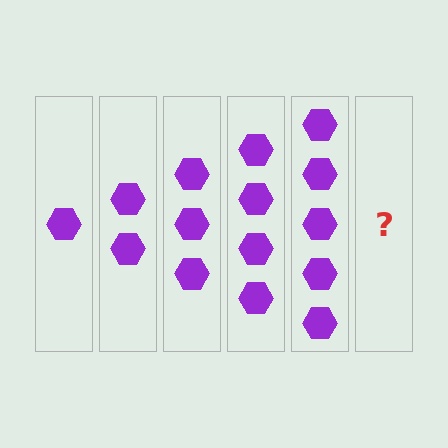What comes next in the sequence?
The next element should be 6 hexagons.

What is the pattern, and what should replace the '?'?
The pattern is that each step adds one more hexagon. The '?' should be 6 hexagons.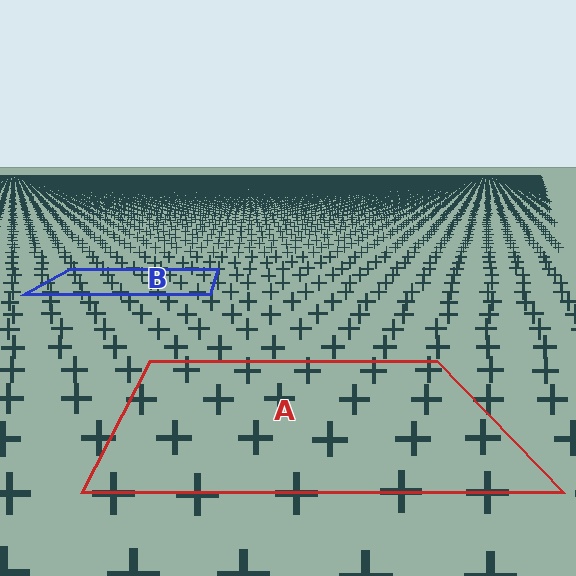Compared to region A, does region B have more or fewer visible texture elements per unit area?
Region B has more texture elements per unit area — they are packed more densely because it is farther away.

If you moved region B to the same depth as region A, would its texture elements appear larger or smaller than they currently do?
They would appear larger. At a closer depth, the same texture elements are projected at a bigger on-screen size.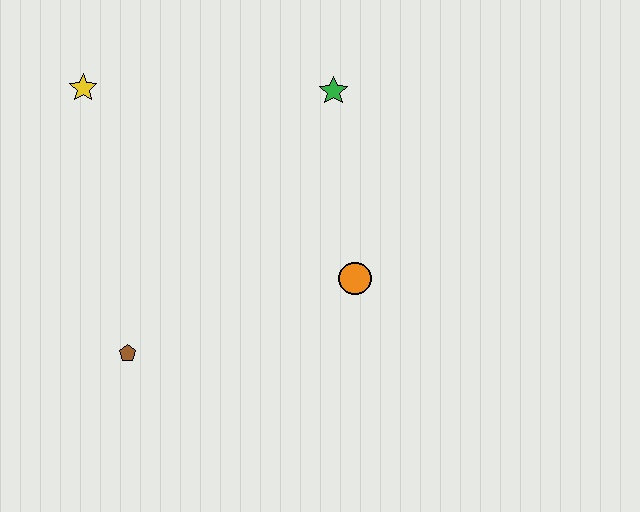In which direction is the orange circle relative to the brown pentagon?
The orange circle is to the right of the brown pentagon.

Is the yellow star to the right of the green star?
No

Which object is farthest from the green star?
The brown pentagon is farthest from the green star.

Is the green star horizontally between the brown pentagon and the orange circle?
Yes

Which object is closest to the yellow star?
The green star is closest to the yellow star.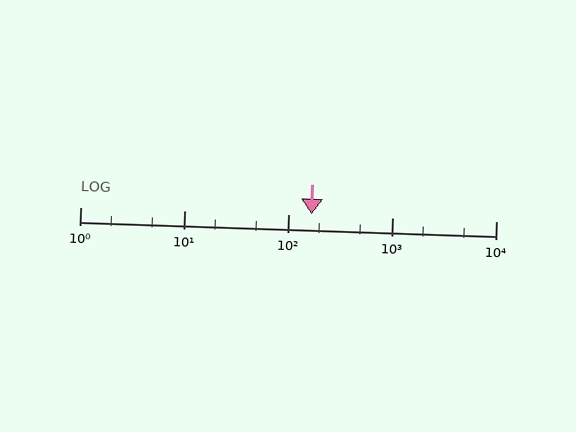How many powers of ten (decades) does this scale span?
The scale spans 4 decades, from 1 to 10000.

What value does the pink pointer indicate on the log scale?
The pointer indicates approximately 170.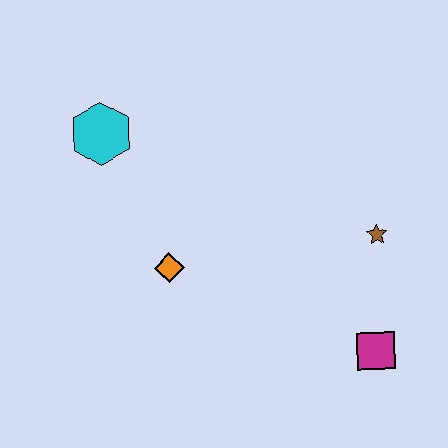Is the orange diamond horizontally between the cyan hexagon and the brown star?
Yes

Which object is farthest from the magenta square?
The cyan hexagon is farthest from the magenta square.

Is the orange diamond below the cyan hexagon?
Yes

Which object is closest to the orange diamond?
The cyan hexagon is closest to the orange diamond.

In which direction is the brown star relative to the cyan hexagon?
The brown star is to the right of the cyan hexagon.